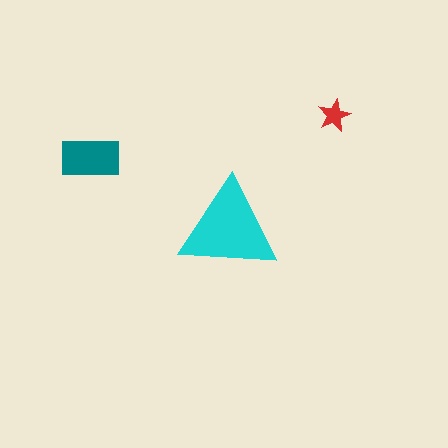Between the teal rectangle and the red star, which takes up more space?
The teal rectangle.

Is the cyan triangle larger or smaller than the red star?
Larger.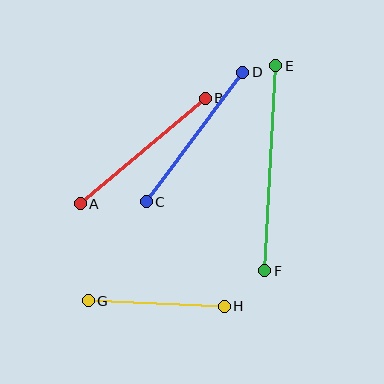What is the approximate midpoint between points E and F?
The midpoint is at approximately (270, 168) pixels.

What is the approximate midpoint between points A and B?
The midpoint is at approximately (143, 151) pixels.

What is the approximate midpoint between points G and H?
The midpoint is at approximately (156, 304) pixels.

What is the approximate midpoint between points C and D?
The midpoint is at approximately (194, 137) pixels.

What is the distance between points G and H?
The distance is approximately 136 pixels.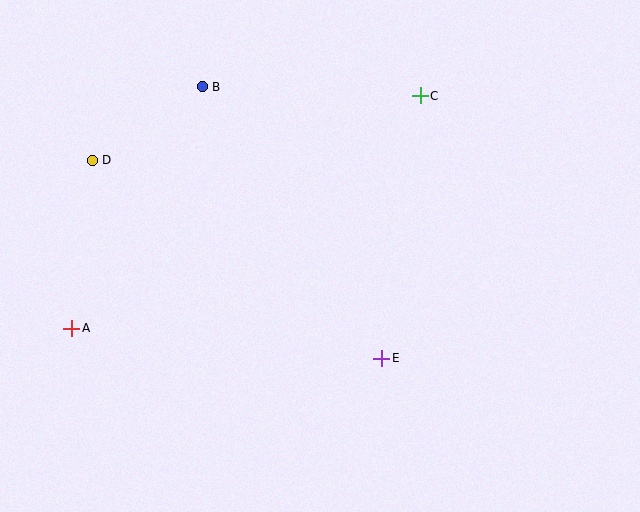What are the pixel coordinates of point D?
Point D is at (92, 160).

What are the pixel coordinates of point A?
Point A is at (72, 329).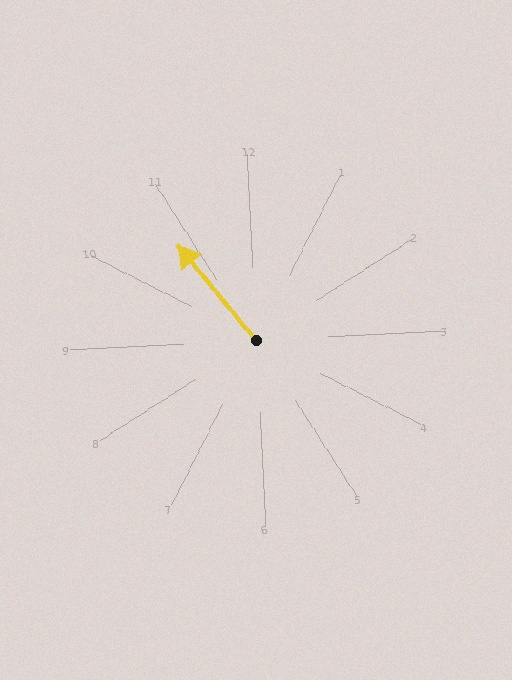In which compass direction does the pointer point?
Northwest.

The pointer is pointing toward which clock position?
Roughly 11 o'clock.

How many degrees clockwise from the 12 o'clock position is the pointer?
Approximately 323 degrees.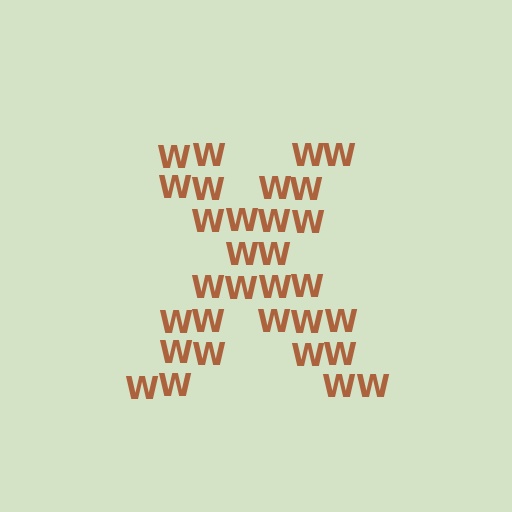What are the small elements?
The small elements are letter W's.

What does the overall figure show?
The overall figure shows the letter X.